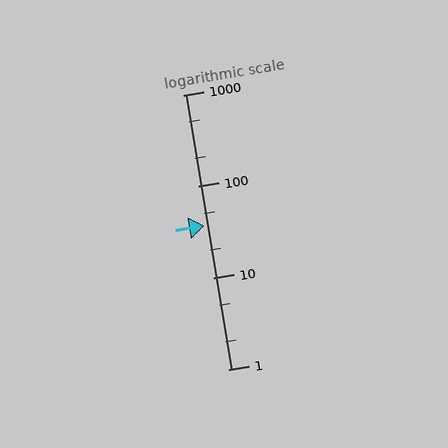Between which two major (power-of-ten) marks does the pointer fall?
The pointer is between 10 and 100.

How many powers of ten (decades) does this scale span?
The scale spans 3 decades, from 1 to 1000.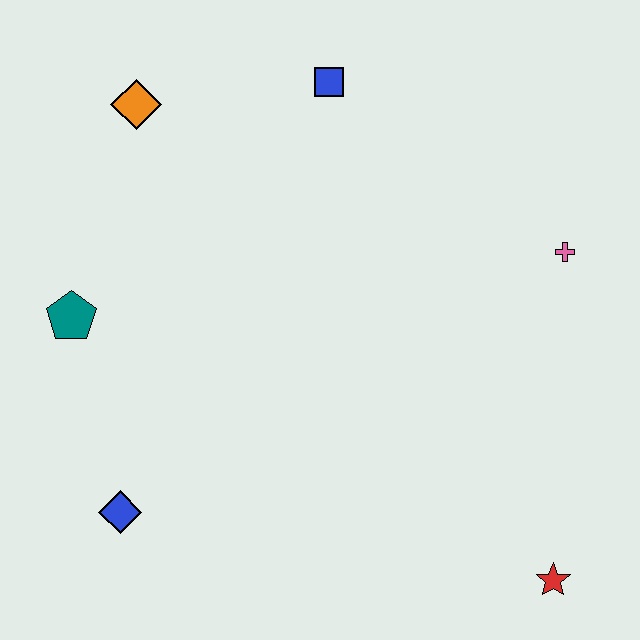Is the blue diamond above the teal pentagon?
No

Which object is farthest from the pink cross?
The blue diamond is farthest from the pink cross.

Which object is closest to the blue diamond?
The teal pentagon is closest to the blue diamond.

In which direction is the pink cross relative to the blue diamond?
The pink cross is to the right of the blue diamond.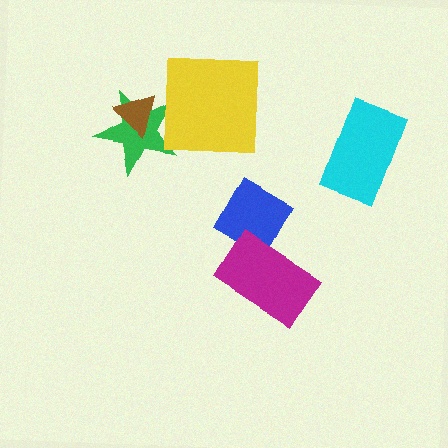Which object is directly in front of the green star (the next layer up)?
The yellow square is directly in front of the green star.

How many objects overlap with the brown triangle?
1 object overlaps with the brown triangle.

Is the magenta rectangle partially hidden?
No, no other shape covers it.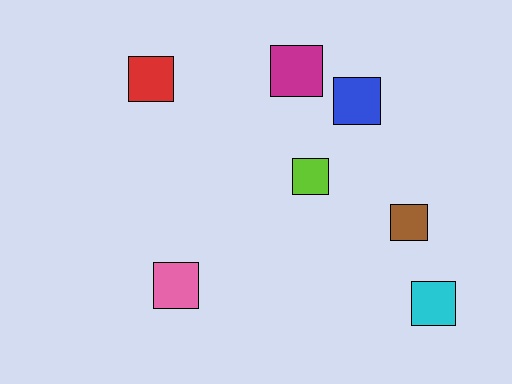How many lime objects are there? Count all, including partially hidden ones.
There is 1 lime object.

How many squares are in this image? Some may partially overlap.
There are 7 squares.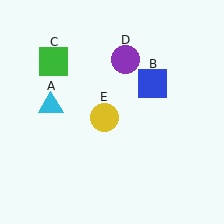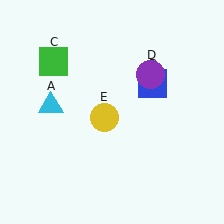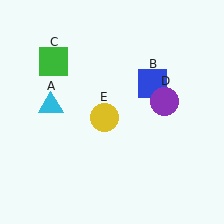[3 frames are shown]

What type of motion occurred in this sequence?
The purple circle (object D) rotated clockwise around the center of the scene.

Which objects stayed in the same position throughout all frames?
Cyan triangle (object A) and blue square (object B) and green square (object C) and yellow circle (object E) remained stationary.